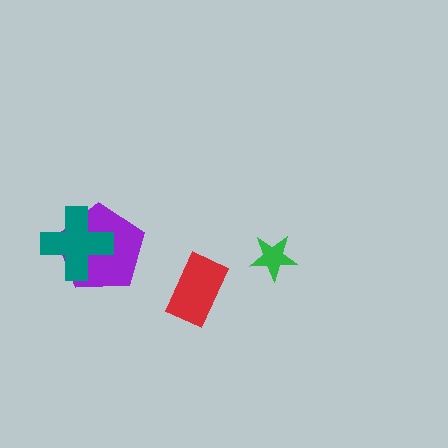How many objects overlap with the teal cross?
1 object overlaps with the teal cross.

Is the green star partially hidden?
No, no other shape covers it.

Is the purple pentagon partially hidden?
Yes, it is partially covered by another shape.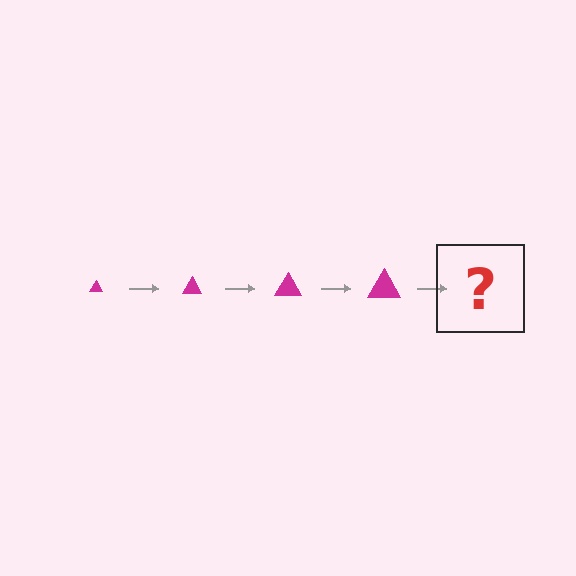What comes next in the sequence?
The next element should be a magenta triangle, larger than the previous one.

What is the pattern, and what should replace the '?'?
The pattern is that the triangle gets progressively larger each step. The '?' should be a magenta triangle, larger than the previous one.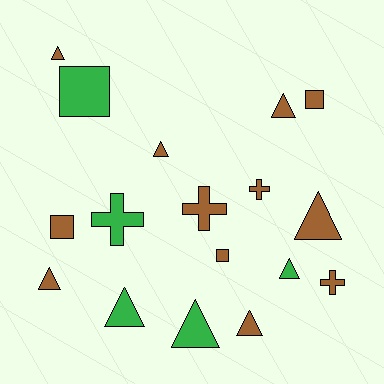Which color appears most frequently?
Brown, with 12 objects.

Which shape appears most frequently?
Triangle, with 9 objects.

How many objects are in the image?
There are 17 objects.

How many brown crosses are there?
There are 3 brown crosses.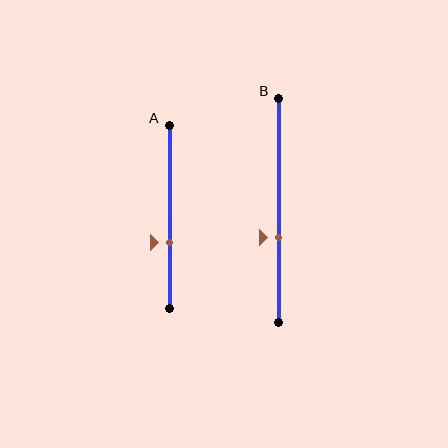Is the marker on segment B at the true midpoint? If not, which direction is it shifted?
No, the marker on segment B is shifted downward by about 12% of the segment length.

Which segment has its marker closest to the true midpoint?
Segment B has its marker closest to the true midpoint.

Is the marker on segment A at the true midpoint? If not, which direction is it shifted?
No, the marker on segment A is shifted downward by about 14% of the segment length.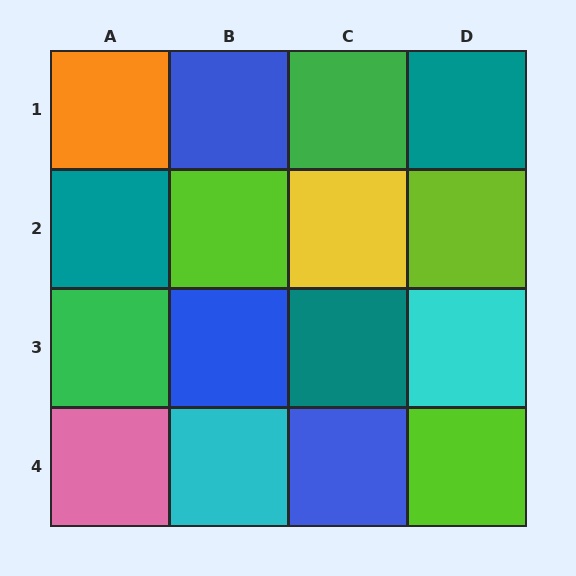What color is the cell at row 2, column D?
Lime.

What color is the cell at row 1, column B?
Blue.